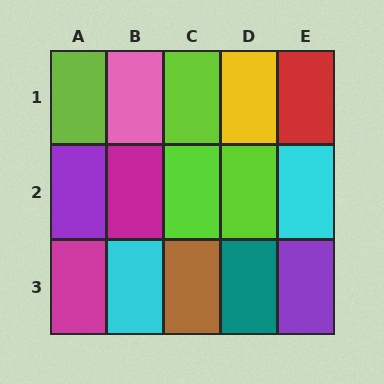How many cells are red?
1 cell is red.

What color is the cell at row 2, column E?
Cyan.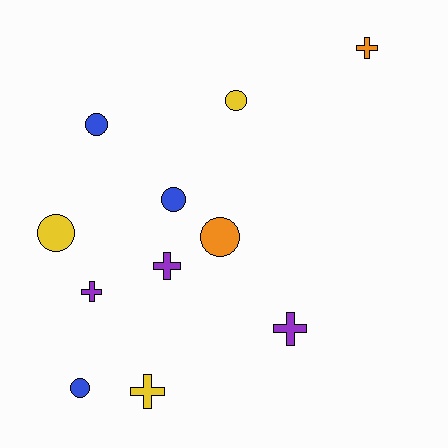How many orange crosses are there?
There is 1 orange cross.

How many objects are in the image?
There are 11 objects.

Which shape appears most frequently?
Circle, with 6 objects.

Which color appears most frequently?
Blue, with 3 objects.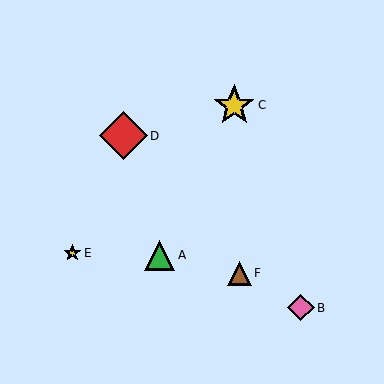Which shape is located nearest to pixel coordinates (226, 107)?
The yellow star (labeled C) at (234, 105) is nearest to that location.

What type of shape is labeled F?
Shape F is a brown triangle.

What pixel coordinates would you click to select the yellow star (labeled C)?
Click at (234, 105) to select the yellow star C.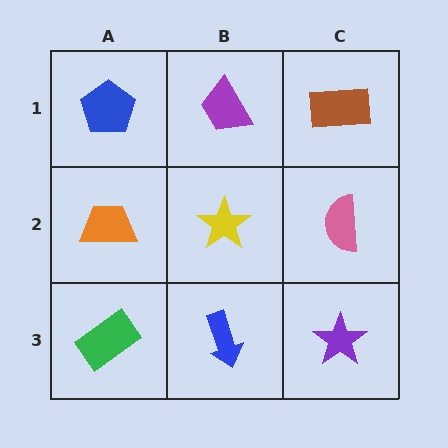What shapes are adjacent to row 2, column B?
A purple trapezoid (row 1, column B), a blue arrow (row 3, column B), an orange trapezoid (row 2, column A), a pink semicircle (row 2, column C).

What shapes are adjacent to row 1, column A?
An orange trapezoid (row 2, column A), a purple trapezoid (row 1, column B).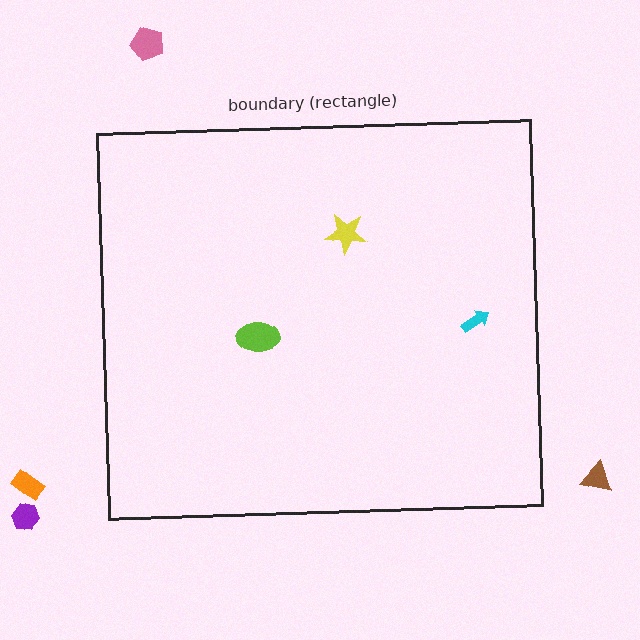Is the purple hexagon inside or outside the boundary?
Outside.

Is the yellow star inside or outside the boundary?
Inside.